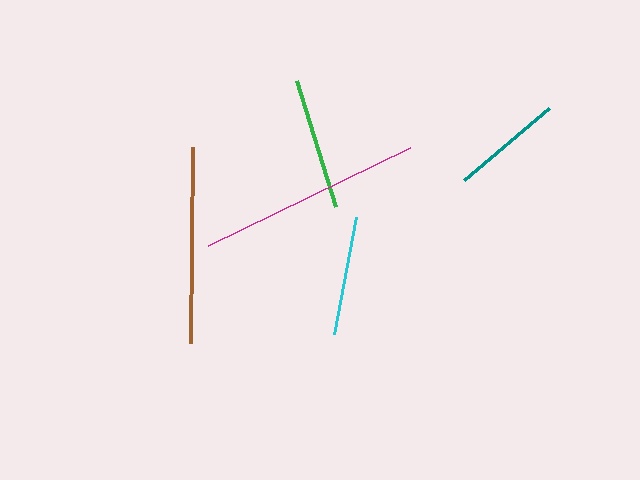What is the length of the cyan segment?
The cyan segment is approximately 118 pixels long.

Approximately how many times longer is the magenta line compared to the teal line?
The magenta line is approximately 2.0 times the length of the teal line.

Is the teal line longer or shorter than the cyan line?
The cyan line is longer than the teal line.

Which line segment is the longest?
The magenta line is the longest at approximately 224 pixels.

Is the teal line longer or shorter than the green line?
The green line is longer than the teal line.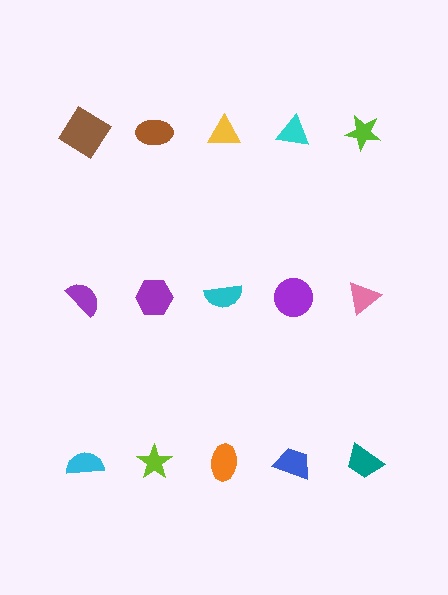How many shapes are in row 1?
5 shapes.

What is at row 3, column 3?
An orange ellipse.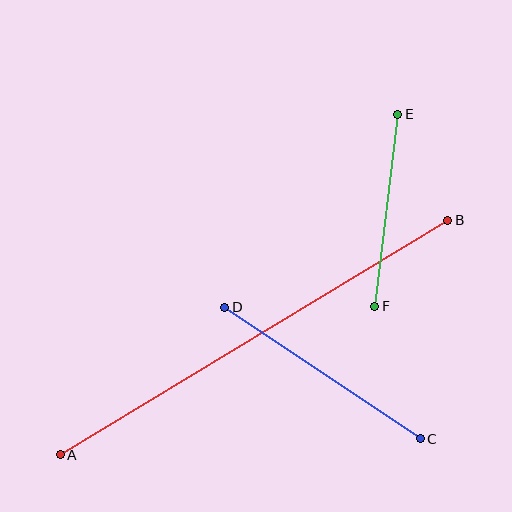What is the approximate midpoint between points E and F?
The midpoint is at approximately (386, 210) pixels.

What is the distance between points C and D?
The distance is approximately 236 pixels.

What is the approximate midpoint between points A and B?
The midpoint is at approximately (254, 338) pixels.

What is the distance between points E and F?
The distance is approximately 193 pixels.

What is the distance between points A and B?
The distance is approximately 452 pixels.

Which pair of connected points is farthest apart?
Points A and B are farthest apart.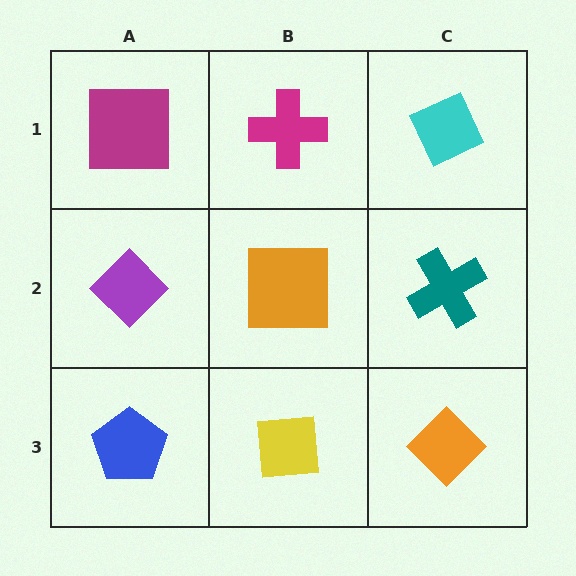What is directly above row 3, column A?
A purple diamond.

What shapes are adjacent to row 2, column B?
A magenta cross (row 1, column B), a yellow square (row 3, column B), a purple diamond (row 2, column A), a teal cross (row 2, column C).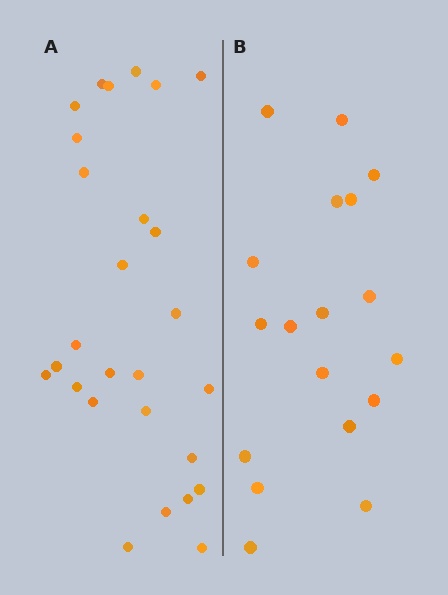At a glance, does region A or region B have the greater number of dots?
Region A (the left region) has more dots.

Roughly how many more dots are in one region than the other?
Region A has roughly 8 or so more dots than region B.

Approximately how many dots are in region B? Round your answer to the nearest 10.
About 20 dots. (The exact count is 18, which rounds to 20.)